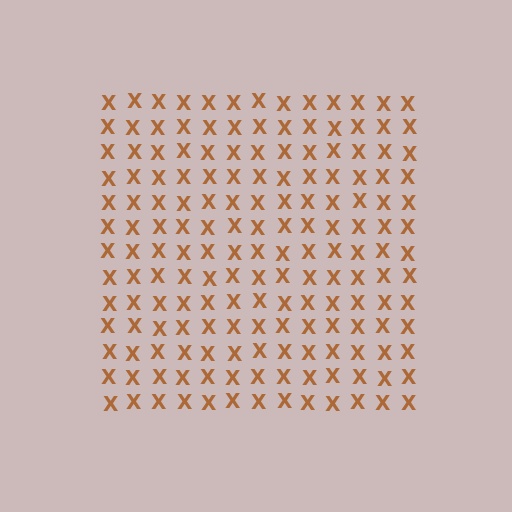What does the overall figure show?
The overall figure shows a square.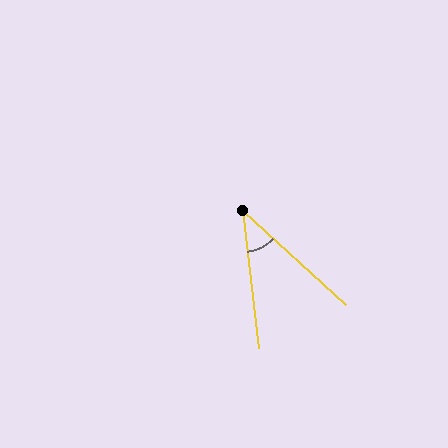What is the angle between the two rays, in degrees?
Approximately 41 degrees.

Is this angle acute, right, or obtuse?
It is acute.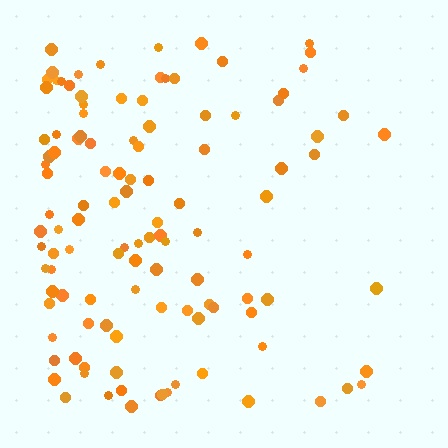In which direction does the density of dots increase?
From right to left, with the left side densest.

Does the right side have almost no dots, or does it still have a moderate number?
Still a moderate number, just noticeably fewer than the left.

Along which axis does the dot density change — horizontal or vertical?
Horizontal.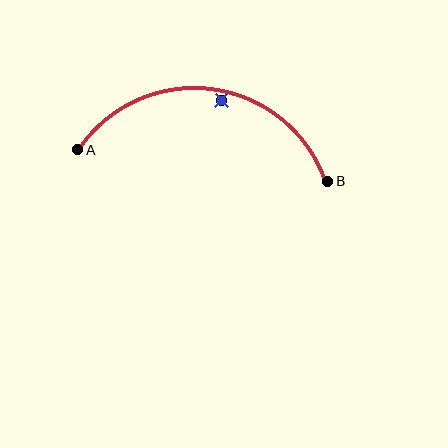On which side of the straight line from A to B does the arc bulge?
The arc bulges above the straight line connecting A and B.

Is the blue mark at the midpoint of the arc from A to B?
No — the blue mark does not lie on the arc at all. It sits slightly inside the curve.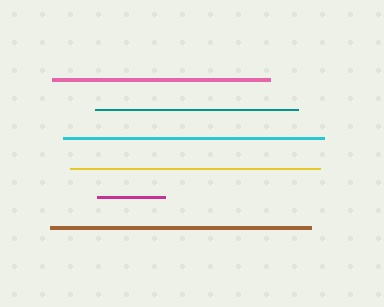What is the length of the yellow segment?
The yellow segment is approximately 250 pixels long.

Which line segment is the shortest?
The magenta line is the shortest at approximately 68 pixels.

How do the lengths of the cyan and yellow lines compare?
The cyan and yellow lines are approximately the same length.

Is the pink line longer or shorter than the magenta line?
The pink line is longer than the magenta line.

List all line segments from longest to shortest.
From longest to shortest: cyan, brown, yellow, pink, teal, magenta.